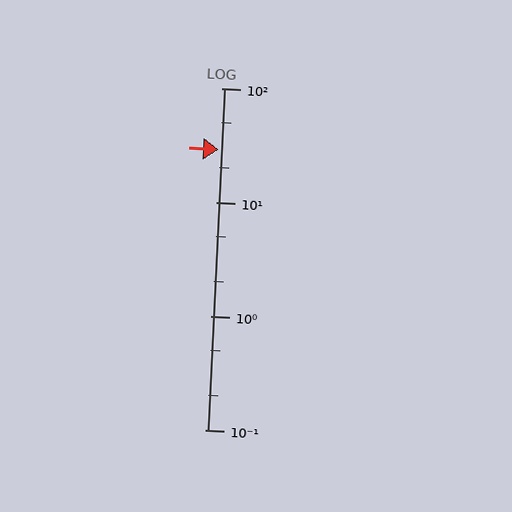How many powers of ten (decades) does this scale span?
The scale spans 3 decades, from 0.1 to 100.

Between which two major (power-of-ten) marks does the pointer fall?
The pointer is between 10 and 100.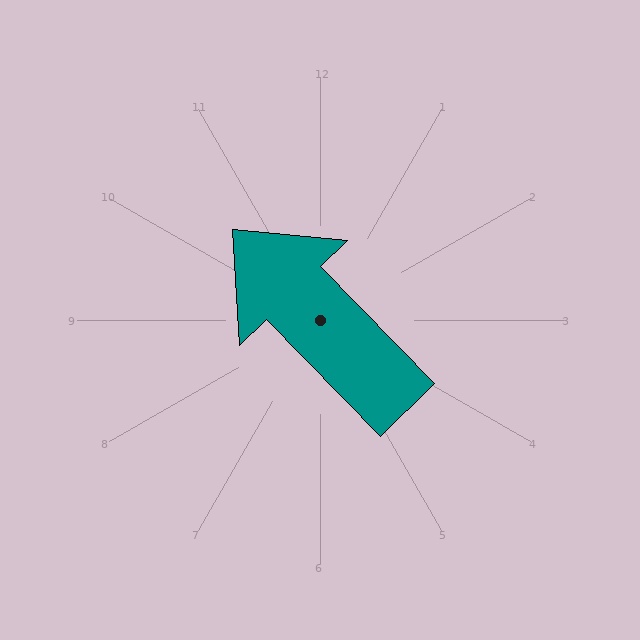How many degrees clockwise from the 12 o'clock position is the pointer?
Approximately 316 degrees.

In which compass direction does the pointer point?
Northwest.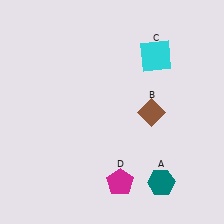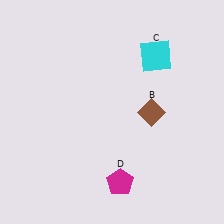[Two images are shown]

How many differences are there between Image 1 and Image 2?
There is 1 difference between the two images.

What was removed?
The teal hexagon (A) was removed in Image 2.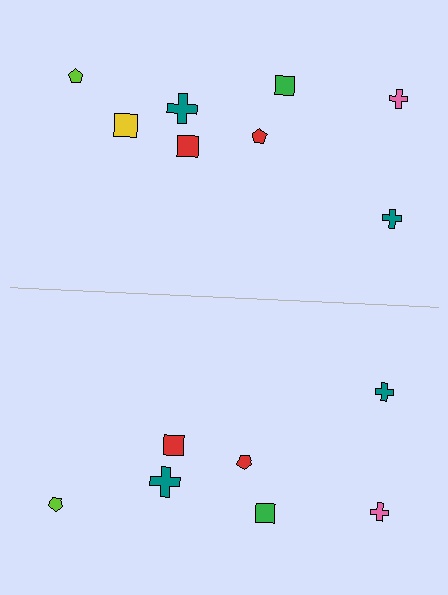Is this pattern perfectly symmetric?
No, the pattern is not perfectly symmetric. A yellow square is missing from the bottom side.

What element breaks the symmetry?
A yellow square is missing from the bottom side.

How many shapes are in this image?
There are 15 shapes in this image.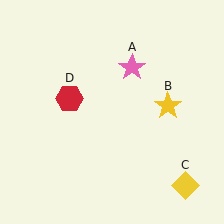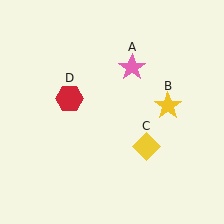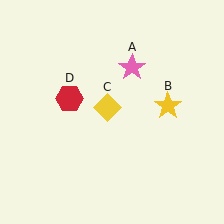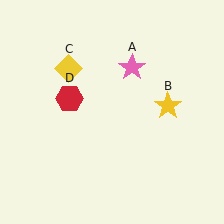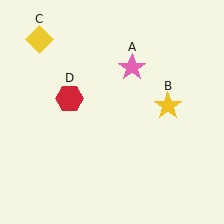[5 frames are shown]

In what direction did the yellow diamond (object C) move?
The yellow diamond (object C) moved up and to the left.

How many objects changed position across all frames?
1 object changed position: yellow diamond (object C).